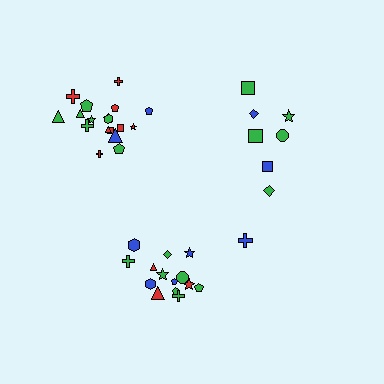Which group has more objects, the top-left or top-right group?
The top-left group.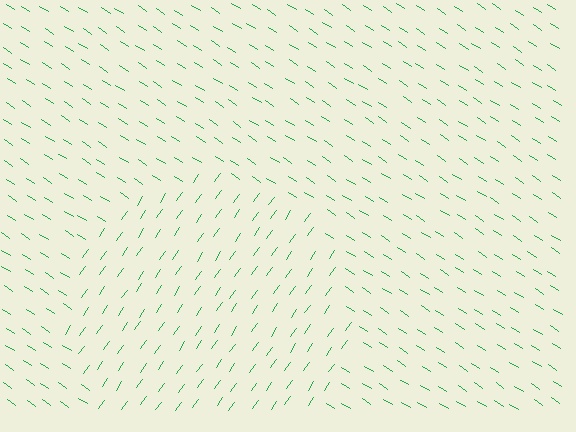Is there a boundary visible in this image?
Yes, there is a texture boundary formed by a change in line orientation.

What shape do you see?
I see a circle.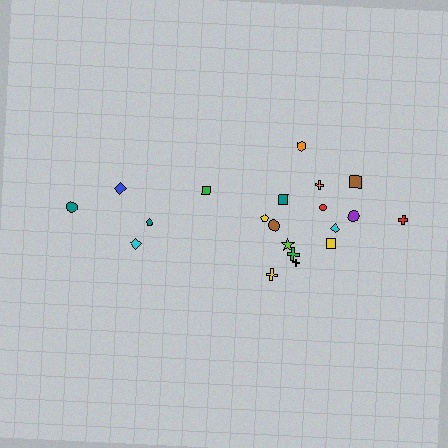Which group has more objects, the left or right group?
The right group.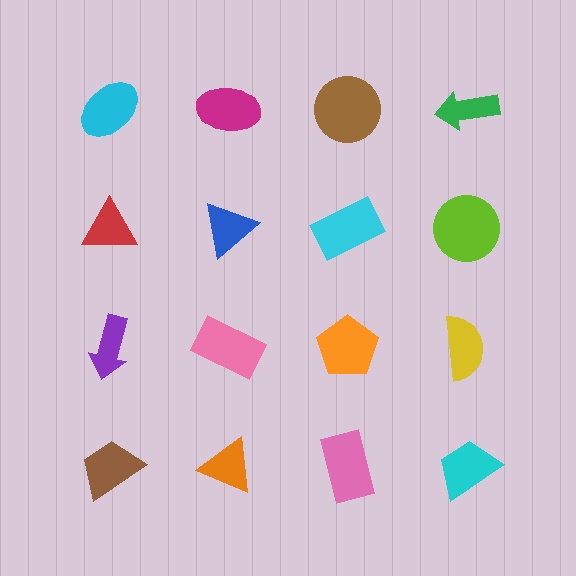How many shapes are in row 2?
4 shapes.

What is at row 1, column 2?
A magenta ellipse.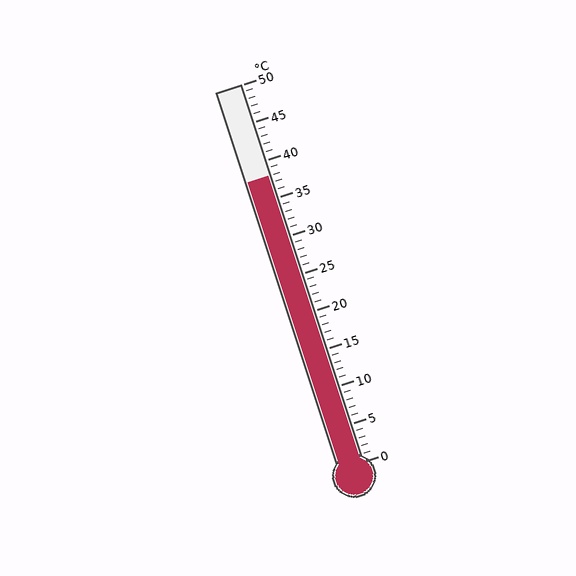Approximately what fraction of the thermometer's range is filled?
The thermometer is filled to approximately 75% of its range.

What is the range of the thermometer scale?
The thermometer scale ranges from 0°C to 50°C.